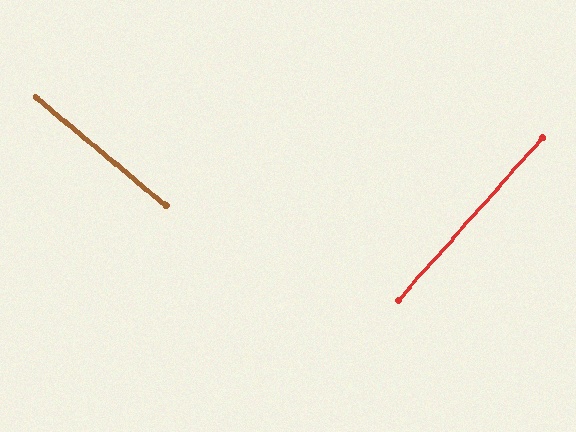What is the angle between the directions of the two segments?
Approximately 89 degrees.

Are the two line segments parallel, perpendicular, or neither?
Perpendicular — they meet at approximately 89°.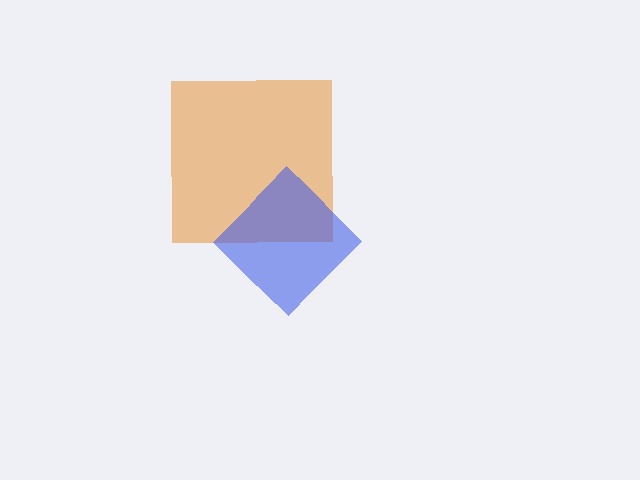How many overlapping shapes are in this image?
There are 2 overlapping shapes in the image.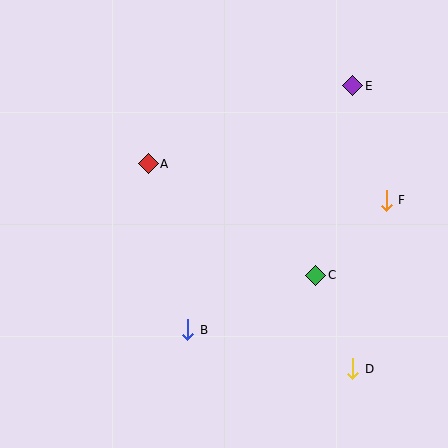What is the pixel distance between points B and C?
The distance between B and C is 139 pixels.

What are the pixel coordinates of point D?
Point D is at (353, 369).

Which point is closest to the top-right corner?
Point E is closest to the top-right corner.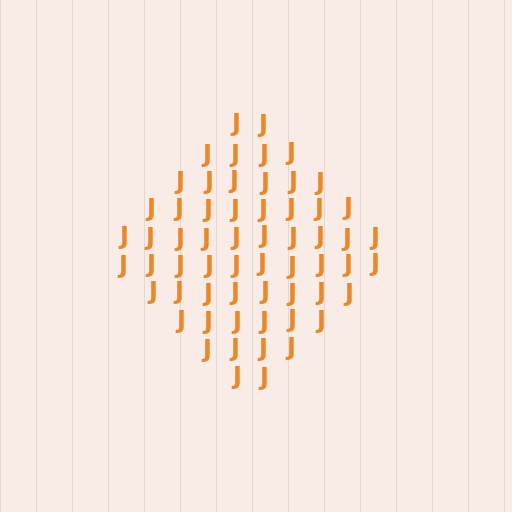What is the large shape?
The large shape is a diamond.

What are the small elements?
The small elements are letter J's.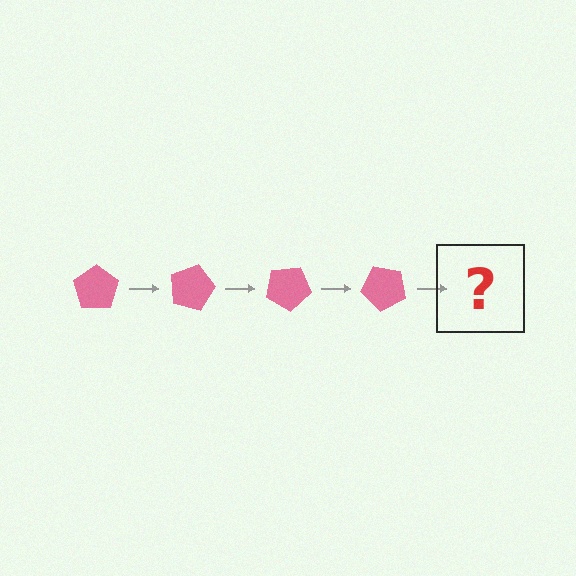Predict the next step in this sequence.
The next step is a pink pentagon rotated 60 degrees.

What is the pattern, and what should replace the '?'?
The pattern is that the pentagon rotates 15 degrees each step. The '?' should be a pink pentagon rotated 60 degrees.